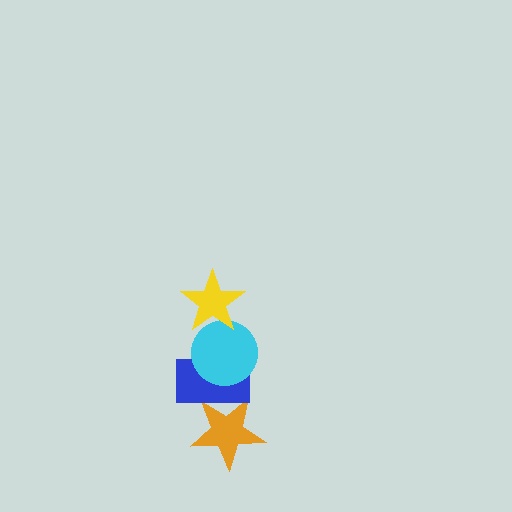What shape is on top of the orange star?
The blue rectangle is on top of the orange star.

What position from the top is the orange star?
The orange star is 4th from the top.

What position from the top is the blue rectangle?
The blue rectangle is 3rd from the top.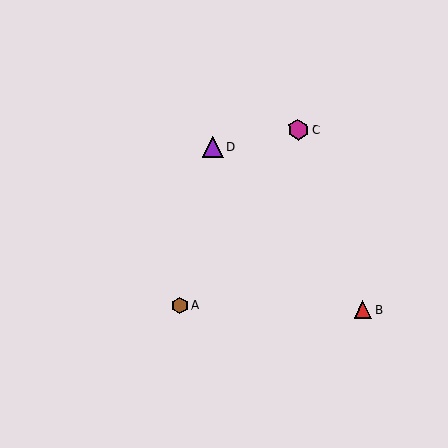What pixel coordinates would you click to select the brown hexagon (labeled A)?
Click at (180, 305) to select the brown hexagon A.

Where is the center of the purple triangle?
The center of the purple triangle is at (213, 147).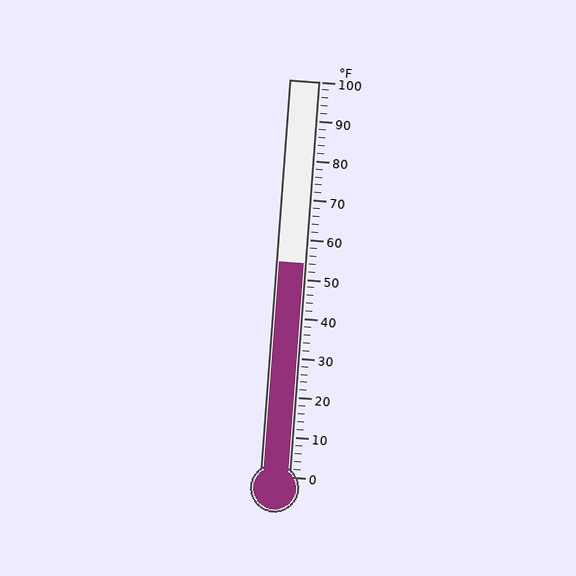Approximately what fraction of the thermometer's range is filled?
The thermometer is filled to approximately 55% of its range.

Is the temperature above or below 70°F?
The temperature is below 70°F.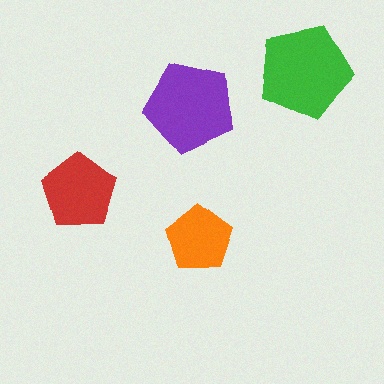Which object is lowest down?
The orange pentagon is bottommost.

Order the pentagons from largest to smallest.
the green one, the purple one, the red one, the orange one.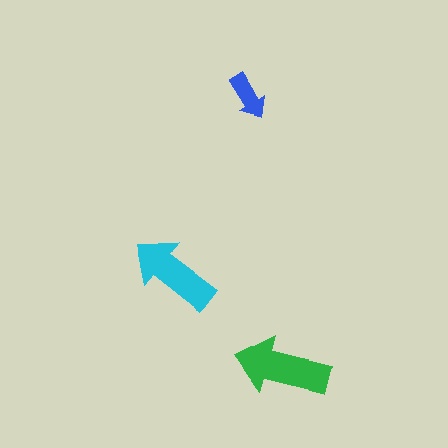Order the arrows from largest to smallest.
the green one, the cyan one, the blue one.